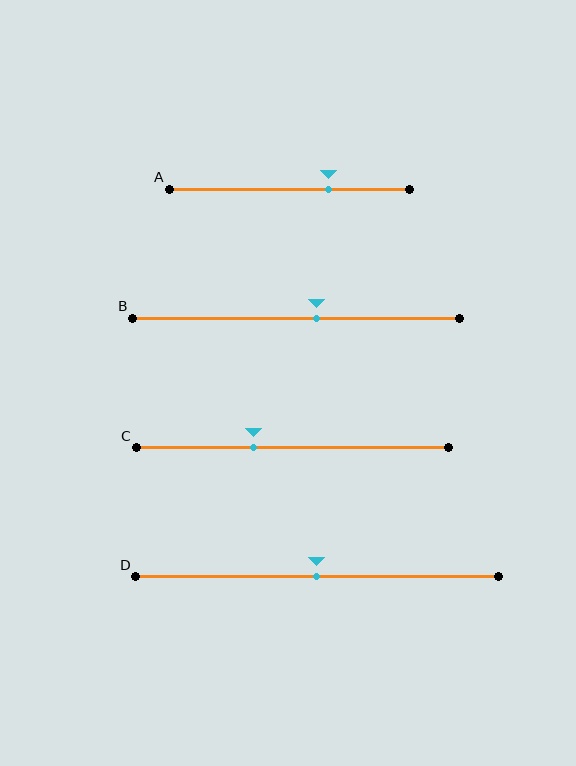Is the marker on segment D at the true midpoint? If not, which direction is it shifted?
Yes, the marker on segment D is at the true midpoint.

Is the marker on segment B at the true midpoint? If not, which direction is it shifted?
No, the marker on segment B is shifted to the right by about 6% of the segment length.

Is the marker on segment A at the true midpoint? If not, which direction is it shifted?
No, the marker on segment A is shifted to the right by about 16% of the segment length.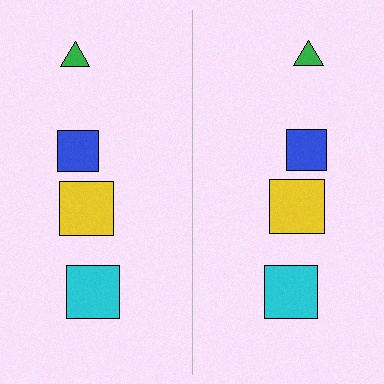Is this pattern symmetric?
Yes, this pattern has bilateral (reflection) symmetry.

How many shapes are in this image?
There are 8 shapes in this image.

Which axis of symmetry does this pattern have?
The pattern has a vertical axis of symmetry running through the center of the image.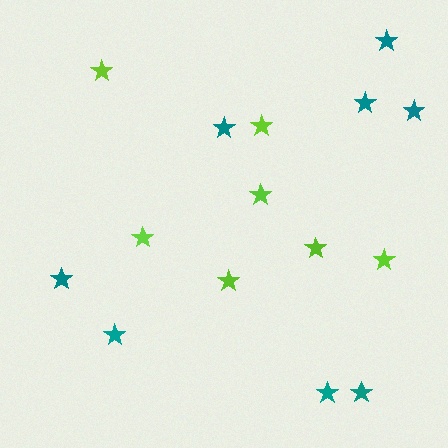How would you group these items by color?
There are 2 groups: one group of teal stars (8) and one group of lime stars (7).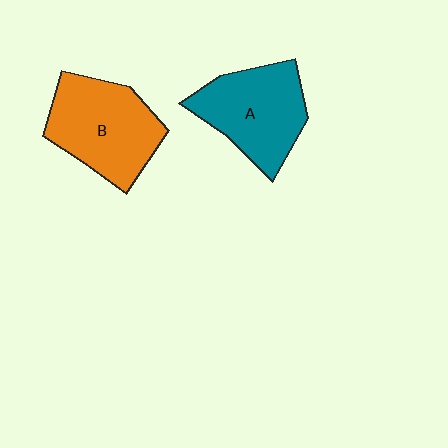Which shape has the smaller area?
Shape A (teal).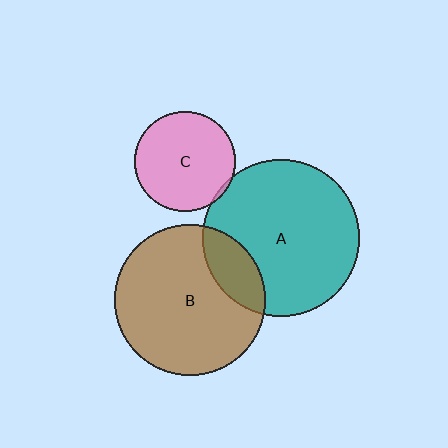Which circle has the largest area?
Circle A (teal).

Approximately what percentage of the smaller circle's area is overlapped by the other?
Approximately 5%.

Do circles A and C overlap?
Yes.